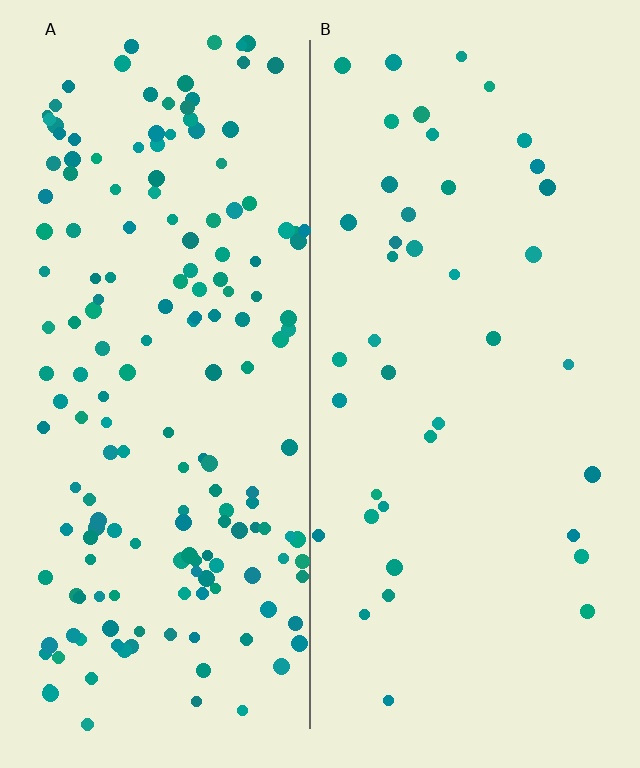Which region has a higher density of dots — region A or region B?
A (the left).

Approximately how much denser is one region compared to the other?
Approximately 4.3× — region A over region B.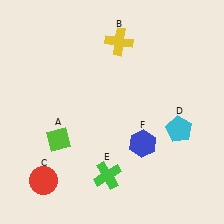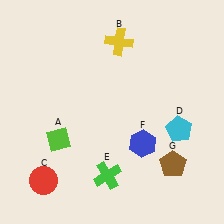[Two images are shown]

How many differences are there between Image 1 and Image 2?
There is 1 difference between the two images.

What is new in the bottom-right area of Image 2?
A brown pentagon (G) was added in the bottom-right area of Image 2.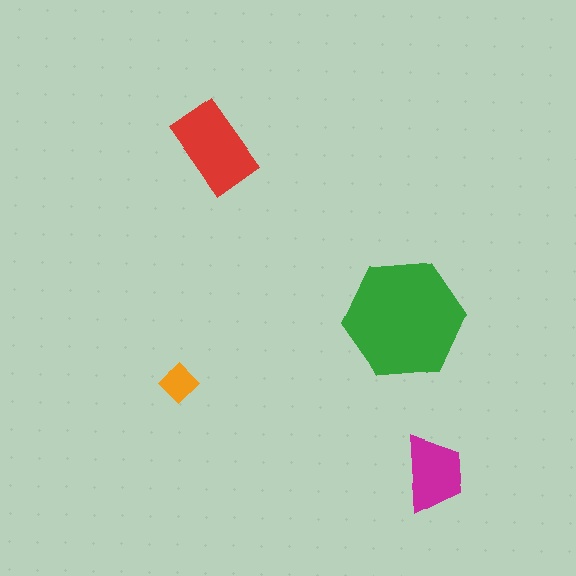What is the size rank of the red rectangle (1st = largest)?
2nd.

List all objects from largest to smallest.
The green hexagon, the red rectangle, the magenta trapezoid, the orange diamond.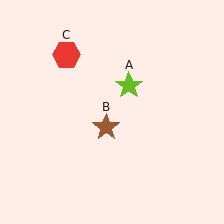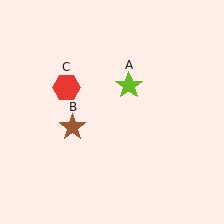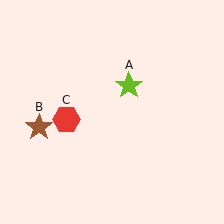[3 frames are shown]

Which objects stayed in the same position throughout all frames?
Lime star (object A) remained stationary.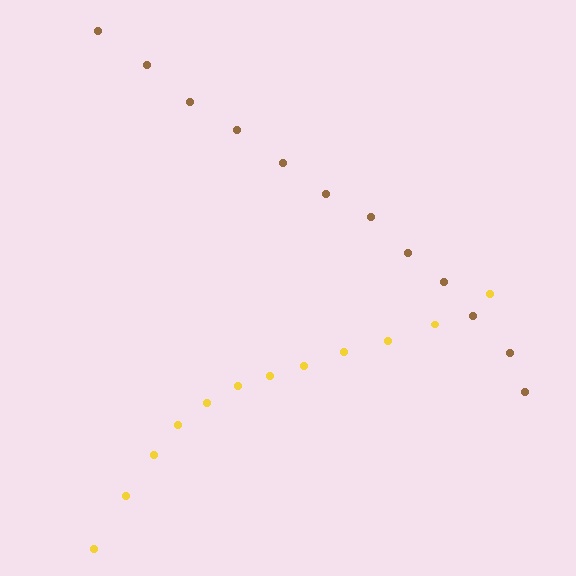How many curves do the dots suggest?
There are 2 distinct paths.